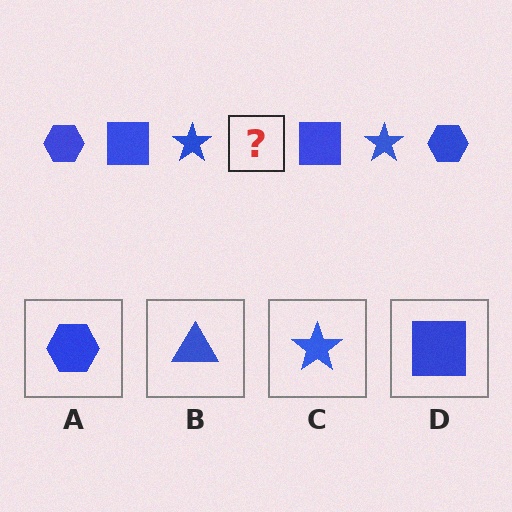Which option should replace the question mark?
Option A.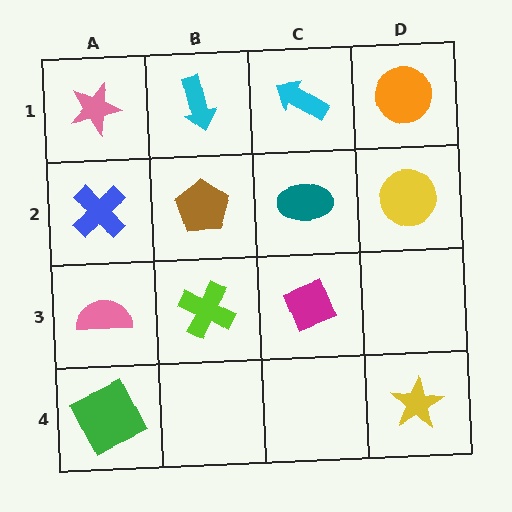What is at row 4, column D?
A yellow star.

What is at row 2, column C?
A teal ellipse.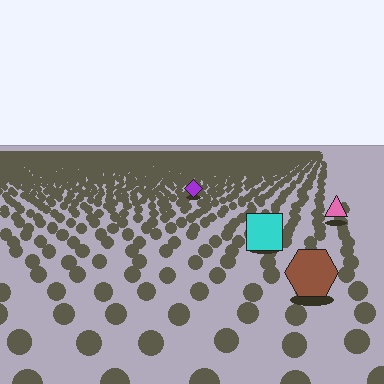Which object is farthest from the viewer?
The purple diamond is farthest from the viewer. It appears smaller and the ground texture around it is denser.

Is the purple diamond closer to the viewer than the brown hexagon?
No. The brown hexagon is closer — you can tell from the texture gradient: the ground texture is coarser near it.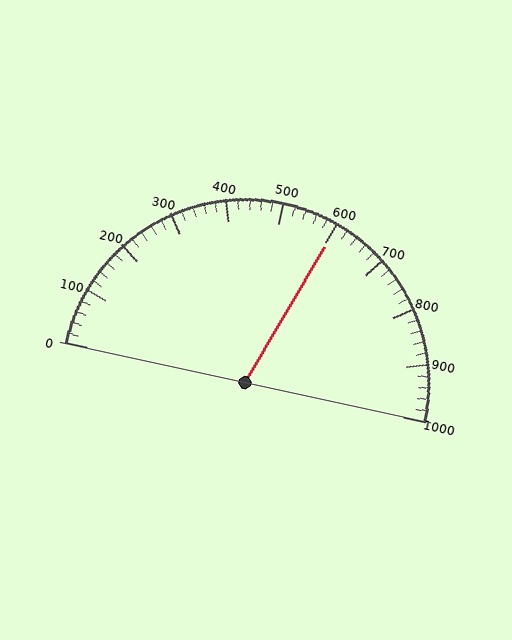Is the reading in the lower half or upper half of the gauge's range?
The reading is in the upper half of the range (0 to 1000).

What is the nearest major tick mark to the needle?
The nearest major tick mark is 600.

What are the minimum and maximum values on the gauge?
The gauge ranges from 0 to 1000.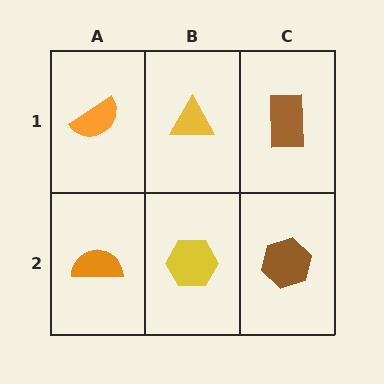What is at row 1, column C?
A brown rectangle.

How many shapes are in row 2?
3 shapes.